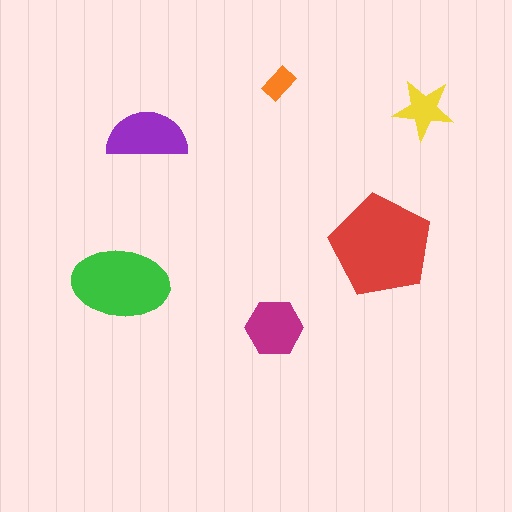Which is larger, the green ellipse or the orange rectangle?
The green ellipse.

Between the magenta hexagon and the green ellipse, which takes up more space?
The green ellipse.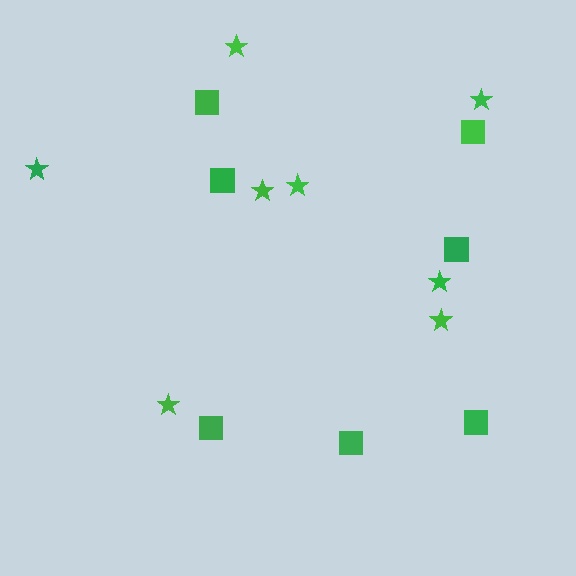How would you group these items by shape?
There are 2 groups: one group of squares (7) and one group of stars (8).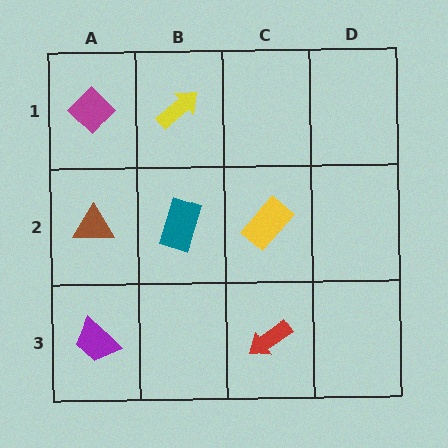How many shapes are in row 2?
3 shapes.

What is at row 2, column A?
A brown triangle.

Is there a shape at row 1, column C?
No, that cell is empty.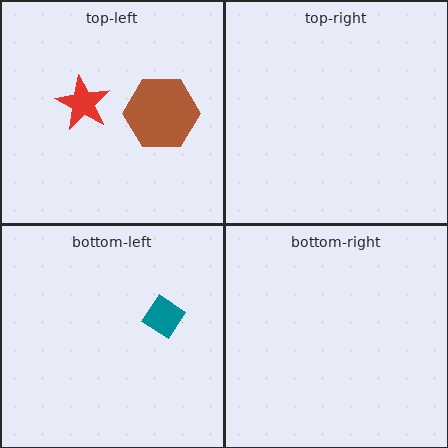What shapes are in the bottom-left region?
The teal diamond.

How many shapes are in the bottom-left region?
1.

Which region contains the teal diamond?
The bottom-left region.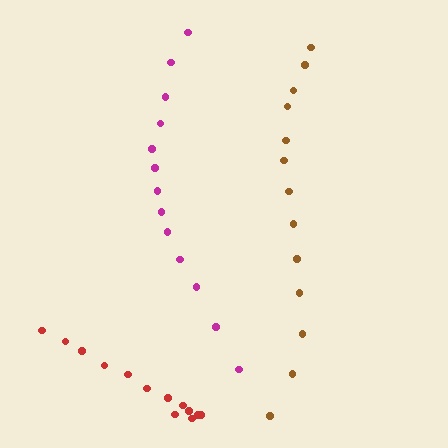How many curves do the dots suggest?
There are 3 distinct paths.